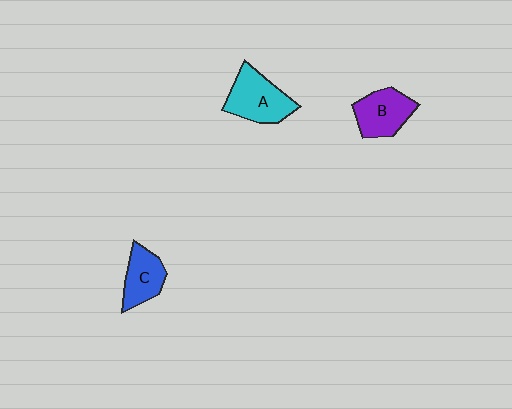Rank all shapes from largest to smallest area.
From largest to smallest: A (cyan), B (purple), C (blue).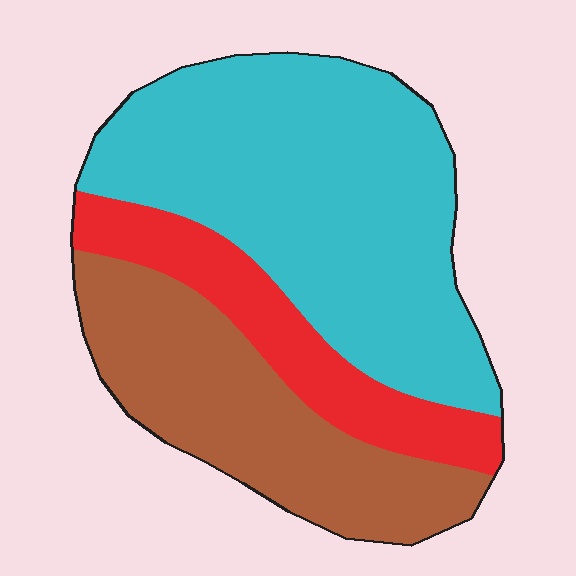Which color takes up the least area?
Red, at roughly 20%.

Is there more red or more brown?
Brown.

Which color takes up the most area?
Cyan, at roughly 50%.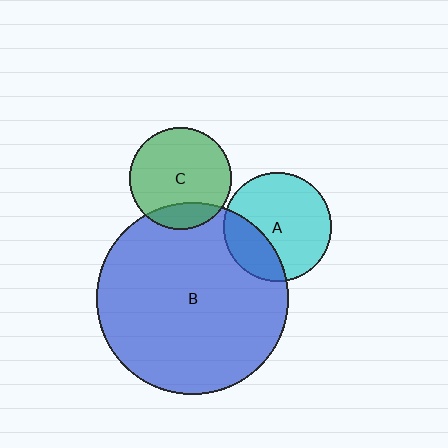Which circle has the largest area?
Circle B (blue).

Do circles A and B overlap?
Yes.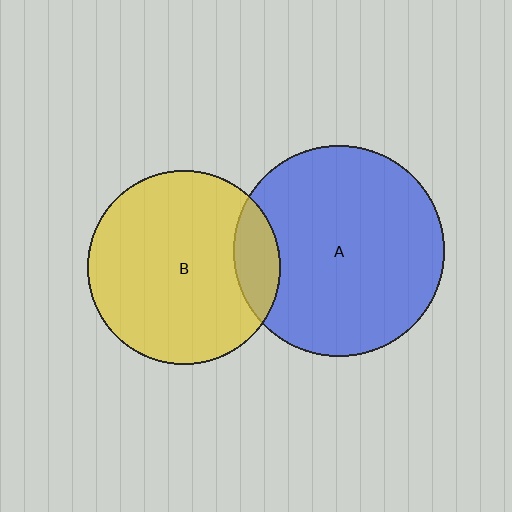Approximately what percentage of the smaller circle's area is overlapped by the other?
Approximately 15%.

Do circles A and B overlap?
Yes.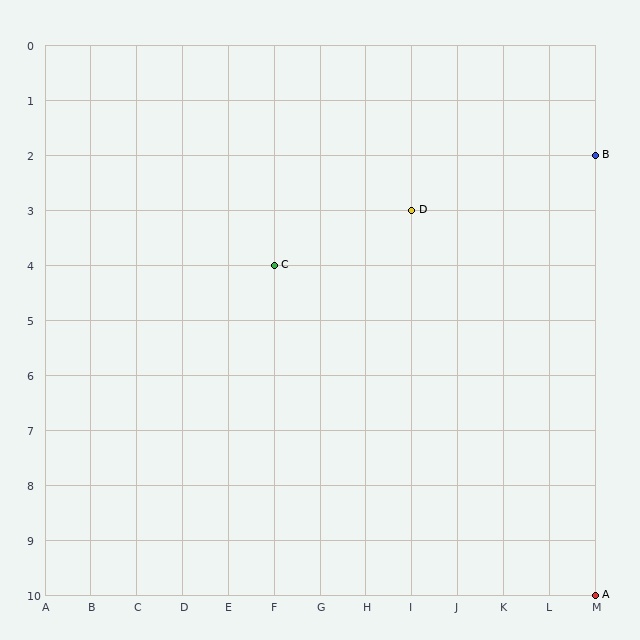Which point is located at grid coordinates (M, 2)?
Point B is at (M, 2).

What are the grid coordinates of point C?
Point C is at grid coordinates (F, 4).